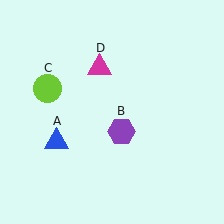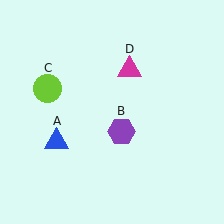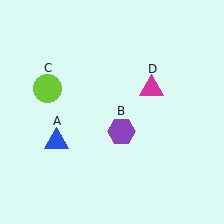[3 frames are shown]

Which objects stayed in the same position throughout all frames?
Blue triangle (object A) and purple hexagon (object B) and lime circle (object C) remained stationary.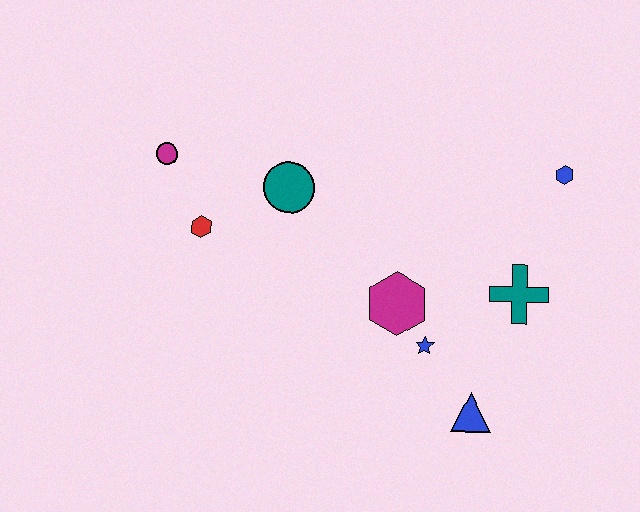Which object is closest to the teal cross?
The blue star is closest to the teal cross.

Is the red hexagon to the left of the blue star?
Yes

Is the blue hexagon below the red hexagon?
No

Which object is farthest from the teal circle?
The blue triangle is farthest from the teal circle.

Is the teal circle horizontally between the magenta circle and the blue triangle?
Yes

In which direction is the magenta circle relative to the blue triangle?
The magenta circle is to the left of the blue triangle.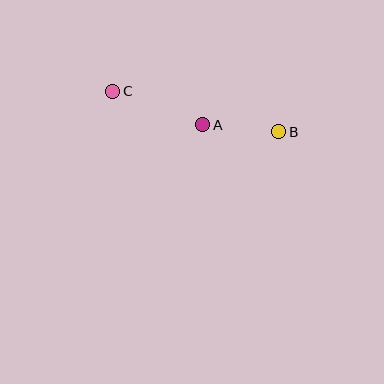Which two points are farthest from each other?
Points B and C are farthest from each other.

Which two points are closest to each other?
Points A and B are closest to each other.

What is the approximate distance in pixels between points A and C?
The distance between A and C is approximately 96 pixels.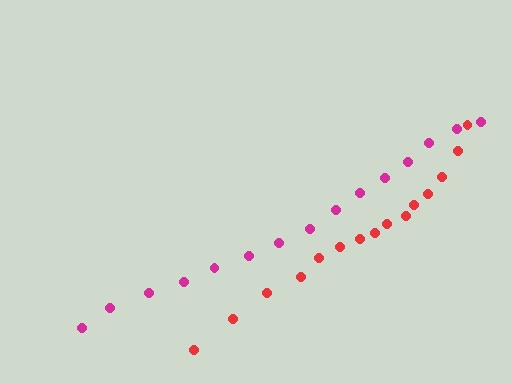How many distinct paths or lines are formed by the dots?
There are 2 distinct paths.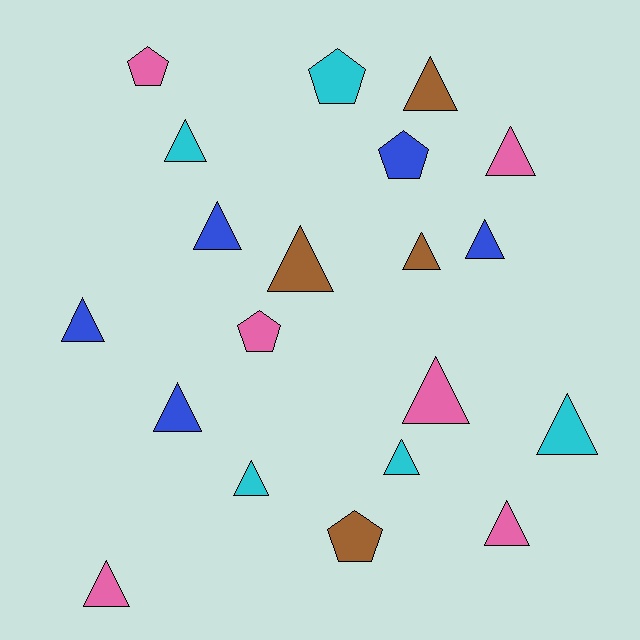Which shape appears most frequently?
Triangle, with 15 objects.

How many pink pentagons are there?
There are 2 pink pentagons.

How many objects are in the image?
There are 20 objects.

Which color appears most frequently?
Pink, with 6 objects.